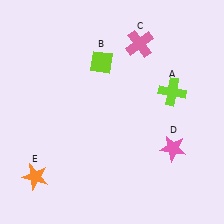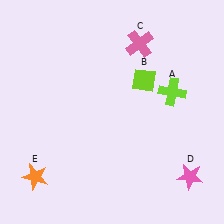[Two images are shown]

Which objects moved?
The objects that moved are: the lime diamond (B), the pink star (D).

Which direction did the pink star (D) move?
The pink star (D) moved down.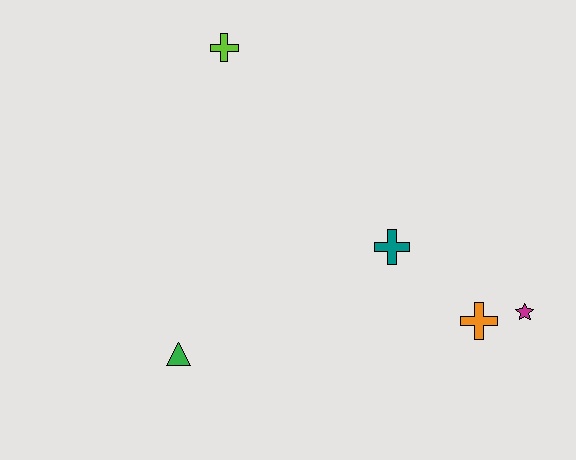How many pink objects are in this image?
There are no pink objects.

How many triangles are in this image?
There is 1 triangle.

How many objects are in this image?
There are 5 objects.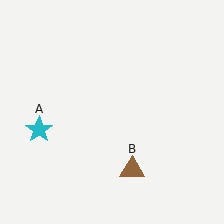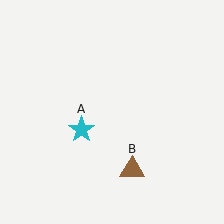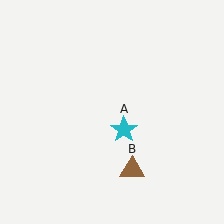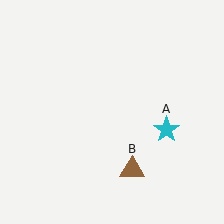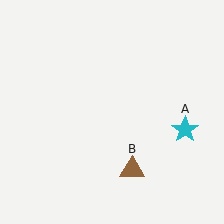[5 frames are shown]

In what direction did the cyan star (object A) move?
The cyan star (object A) moved right.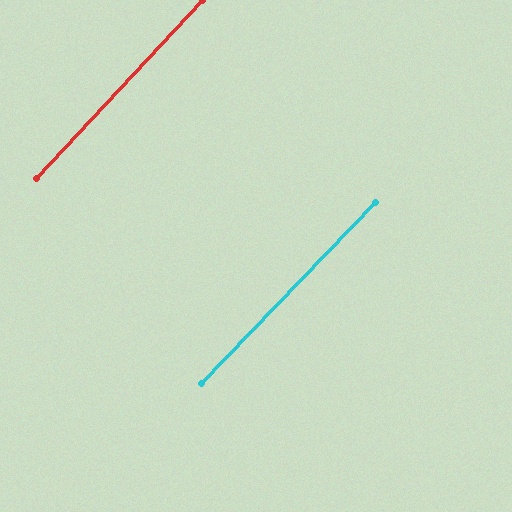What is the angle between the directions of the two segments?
Approximately 1 degree.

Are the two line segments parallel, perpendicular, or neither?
Parallel — their directions differ by only 1.1°.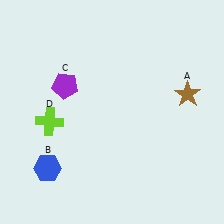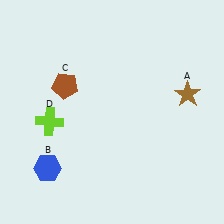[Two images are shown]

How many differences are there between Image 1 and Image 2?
There is 1 difference between the two images.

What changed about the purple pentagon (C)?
In Image 1, C is purple. In Image 2, it changed to brown.